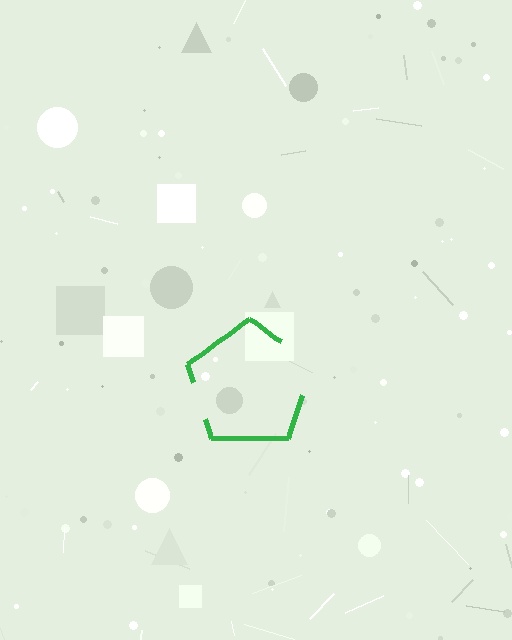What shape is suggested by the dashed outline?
The dashed outline suggests a pentagon.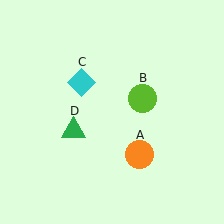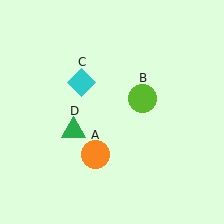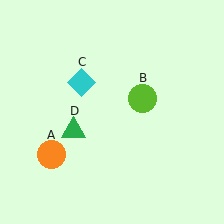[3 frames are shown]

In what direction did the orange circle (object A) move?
The orange circle (object A) moved left.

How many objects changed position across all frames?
1 object changed position: orange circle (object A).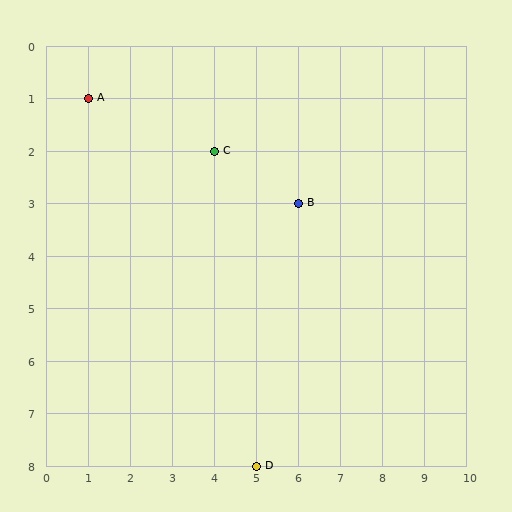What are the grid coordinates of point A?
Point A is at grid coordinates (1, 1).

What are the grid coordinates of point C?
Point C is at grid coordinates (4, 2).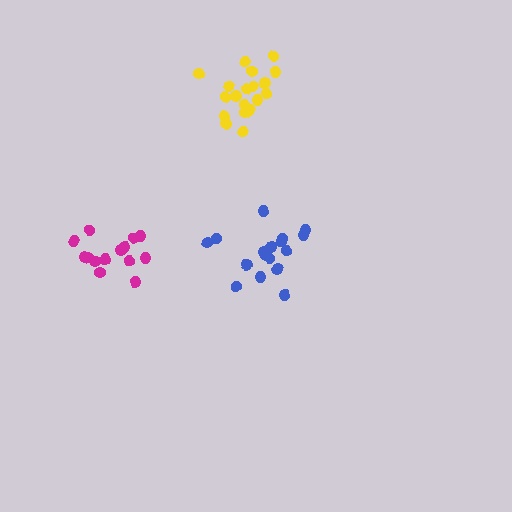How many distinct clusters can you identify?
There are 3 distinct clusters.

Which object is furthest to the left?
The magenta cluster is leftmost.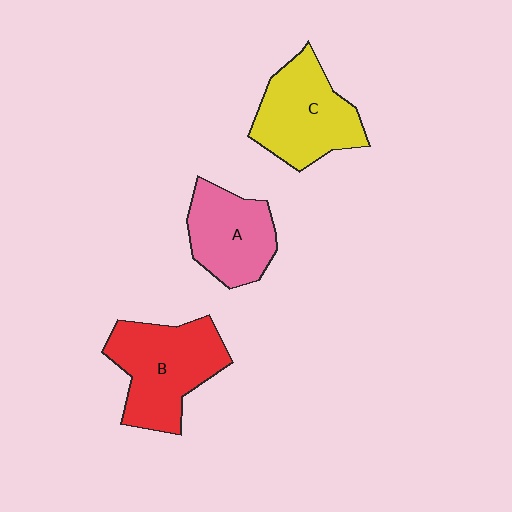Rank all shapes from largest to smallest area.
From largest to smallest: B (red), C (yellow), A (pink).